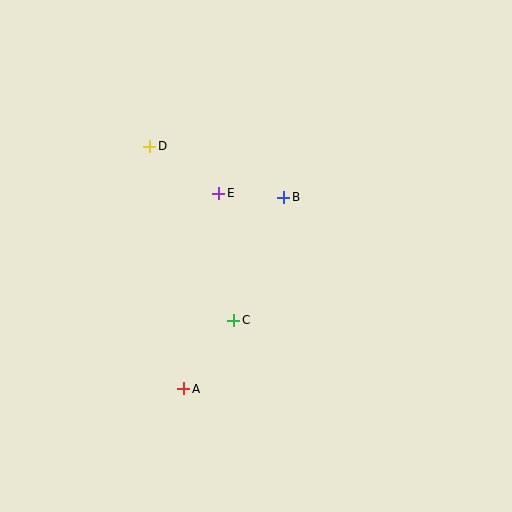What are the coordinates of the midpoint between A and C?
The midpoint between A and C is at (209, 354).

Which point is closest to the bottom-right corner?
Point C is closest to the bottom-right corner.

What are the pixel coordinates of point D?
Point D is at (150, 146).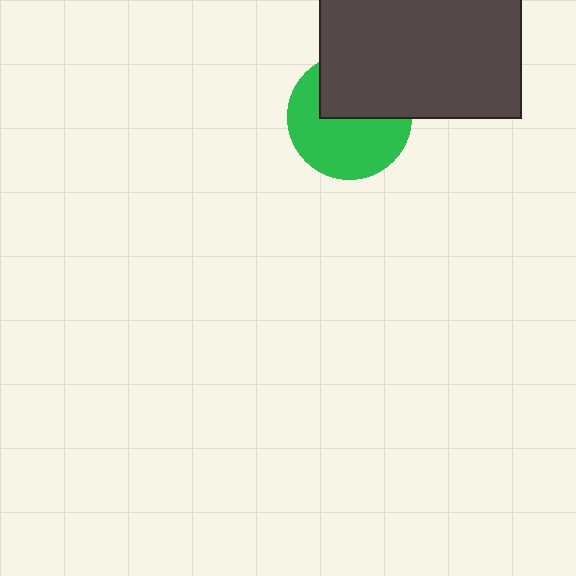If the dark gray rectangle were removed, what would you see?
You would see the complete green circle.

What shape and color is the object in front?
The object in front is a dark gray rectangle.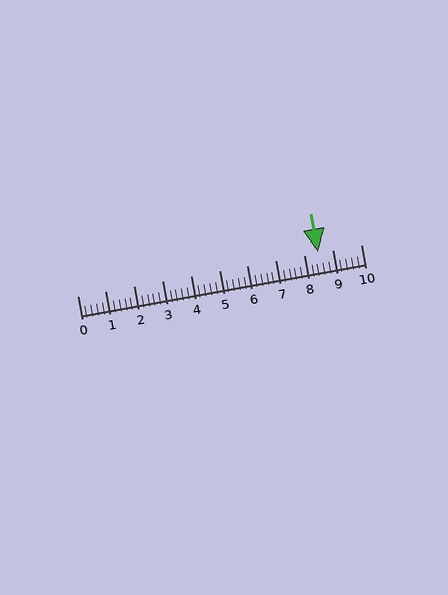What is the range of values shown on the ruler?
The ruler shows values from 0 to 10.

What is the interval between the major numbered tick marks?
The major tick marks are spaced 1 units apart.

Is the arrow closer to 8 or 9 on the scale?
The arrow is closer to 9.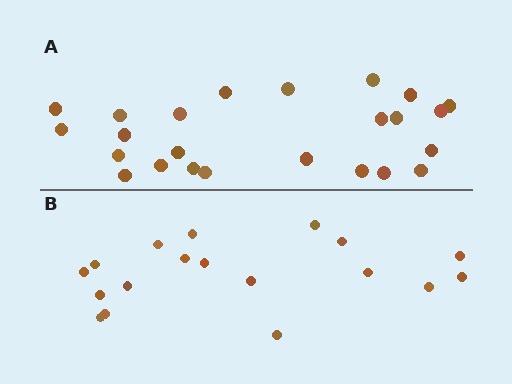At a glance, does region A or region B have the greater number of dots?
Region A (the top region) has more dots.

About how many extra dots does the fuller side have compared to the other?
Region A has about 6 more dots than region B.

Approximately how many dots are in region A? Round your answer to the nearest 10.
About 20 dots. (The exact count is 24, which rounds to 20.)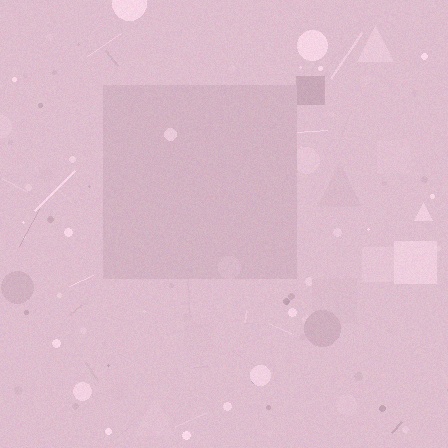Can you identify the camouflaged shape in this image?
The camouflaged shape is a square.